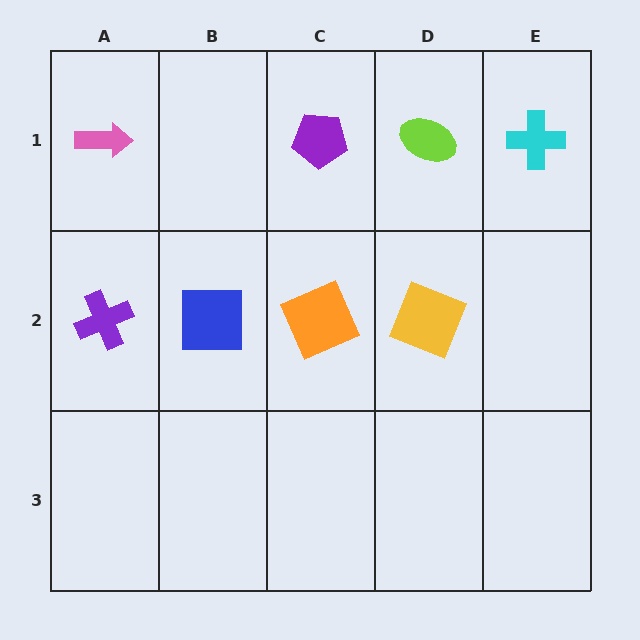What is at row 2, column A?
A purple cross.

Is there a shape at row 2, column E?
No, that cell is empty.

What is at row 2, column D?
A yellow square.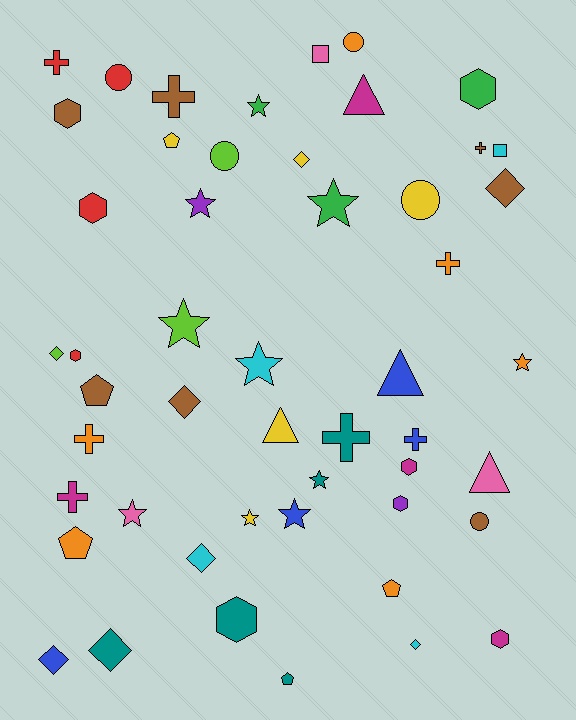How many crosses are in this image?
There are 8 crosses.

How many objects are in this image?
There are 50 objects.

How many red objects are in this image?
There are 4 red objects.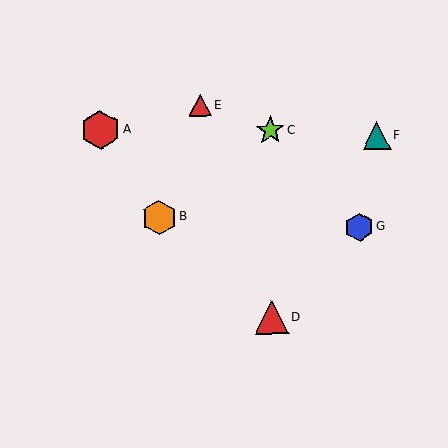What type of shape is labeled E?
Shape E is a red triangle.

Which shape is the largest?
The red hexagon (labeled A) is the largest.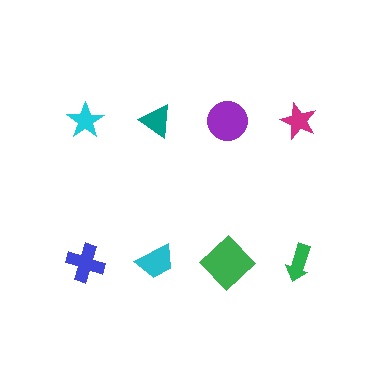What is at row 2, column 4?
A green arrow.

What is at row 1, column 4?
A magenta star.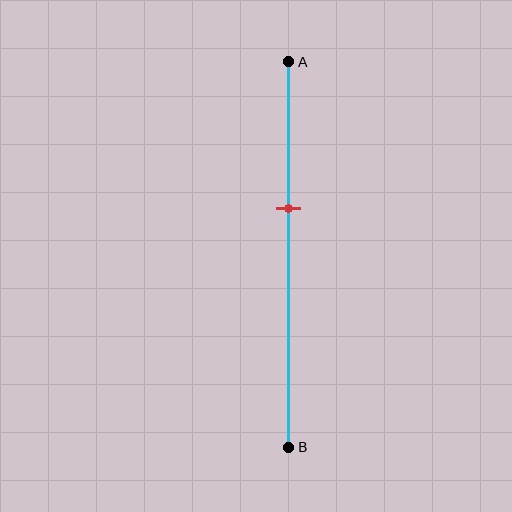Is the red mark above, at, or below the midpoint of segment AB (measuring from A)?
The red mark is above the midpoint of segment AB.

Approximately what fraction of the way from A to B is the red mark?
The red mark is approximately 40% of the way from A to B.